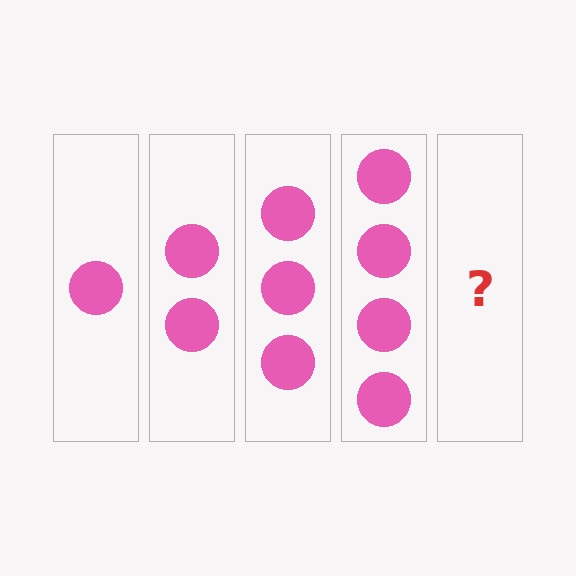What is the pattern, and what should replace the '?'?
The pattern is that each step adds one more circle. The '?' should be 5 circles.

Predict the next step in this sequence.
The next step is 5 circles.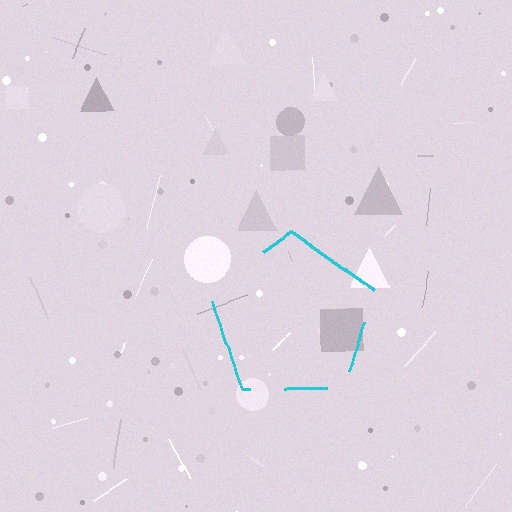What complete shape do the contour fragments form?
The contour fragments form a pentagon.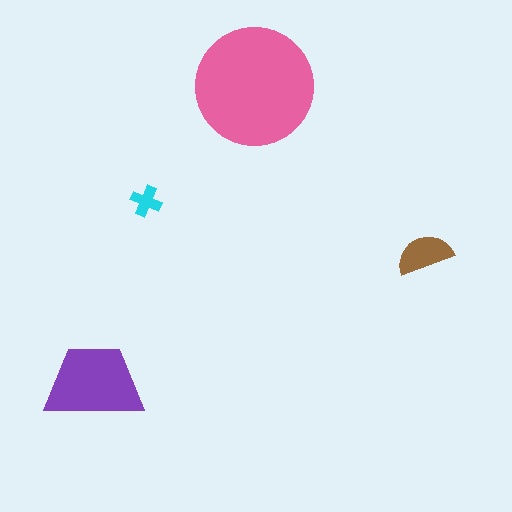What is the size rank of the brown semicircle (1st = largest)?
3rd.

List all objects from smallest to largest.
The cyan cross, the brown semicircle, the purple trapezoid, the pink circle.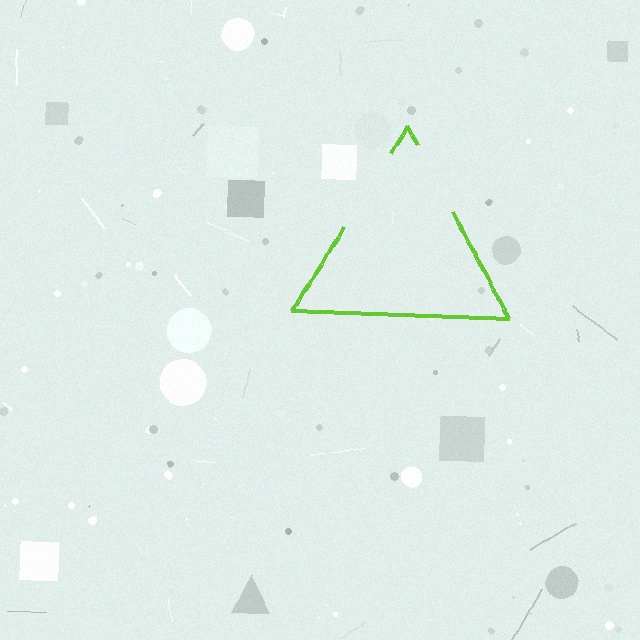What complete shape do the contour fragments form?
The contour fragments form a triangle.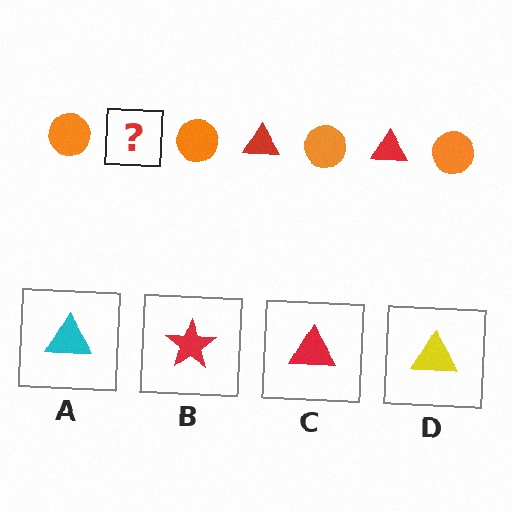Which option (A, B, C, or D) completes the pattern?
C.